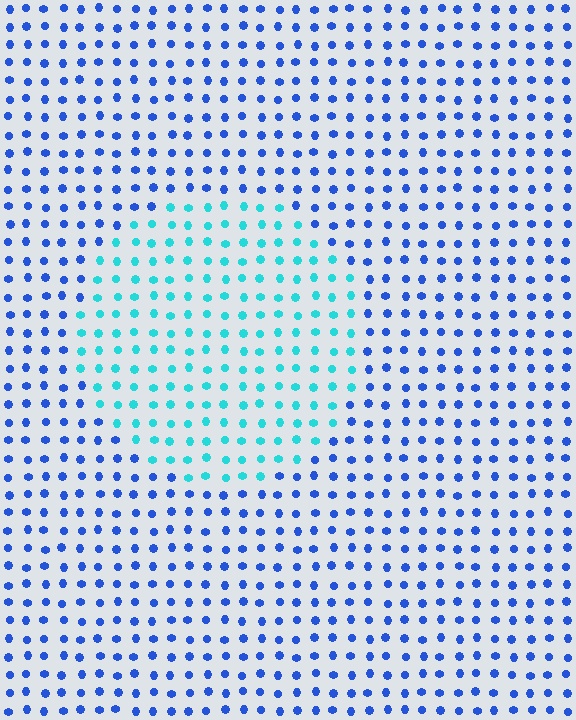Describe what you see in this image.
The image is filled with small blue elements in a uniform arrangement. A circle-shaped region is visible where the elements are tinted to a slightly different hue, forming a subtle color boundary.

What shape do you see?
I see a circle.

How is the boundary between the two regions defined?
The boundary is defined purely by a slight shift in hue (about 45 degrees). Spacing, size, and orientation are identical on both sides.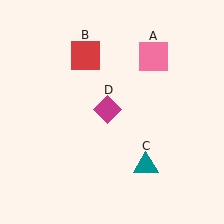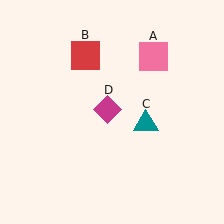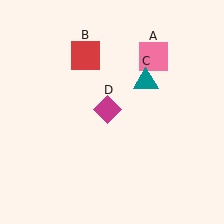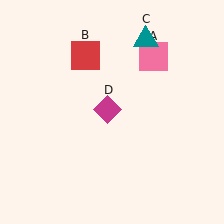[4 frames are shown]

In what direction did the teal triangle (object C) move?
The teal triangle (object C) moved up.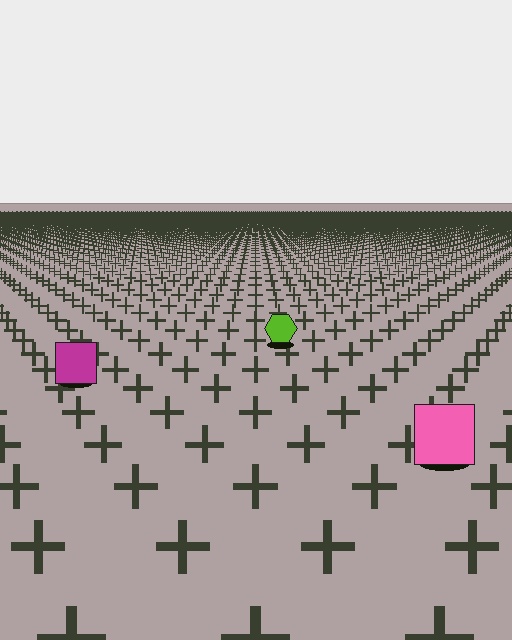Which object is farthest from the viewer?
The lime hexagon is farthest from the viewer. It appears smaller and the ground texture around it is denser.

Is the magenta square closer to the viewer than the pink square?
No. The pink square is closer — you can tell from the texture gradient: the ground texture is coarser near it.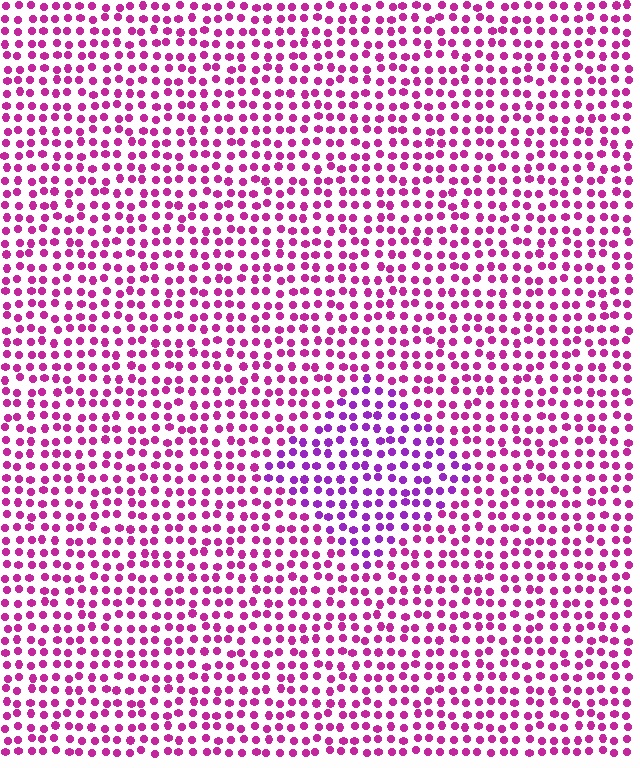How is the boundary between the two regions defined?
The boundary is defined purely by a slight shift in hue (about 30 degrees). Spacing, size, and orientation are identical on both sides.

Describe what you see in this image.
The image is filled with small magenta elements in a uniform arrangement. A diamond-shaped region is visible where the elements are tinted to a slightly different hue, forming a subtle color boundary.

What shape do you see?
I see a diamond.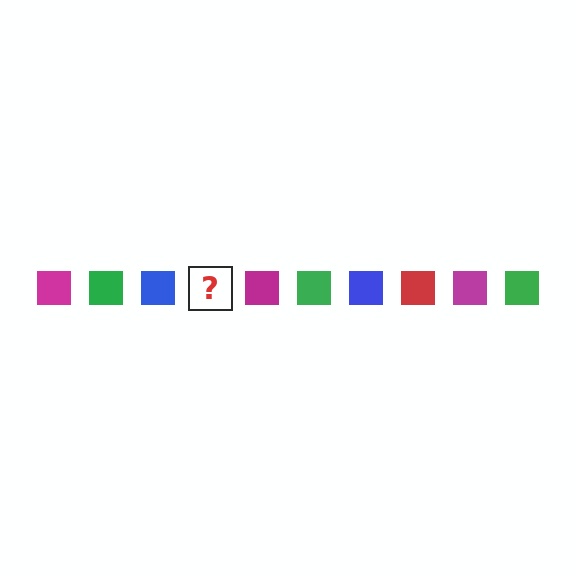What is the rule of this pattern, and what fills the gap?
The rule is that the pattern cycles through magenta, green, blue, red squares. The gap should be filled with a red square.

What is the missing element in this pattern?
The missing element is a red square.